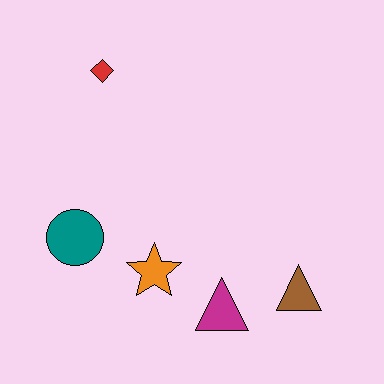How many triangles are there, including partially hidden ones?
There are 2 triangles.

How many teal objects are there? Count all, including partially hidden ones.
There is 1 teal object.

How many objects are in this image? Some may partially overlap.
There are 5 objects.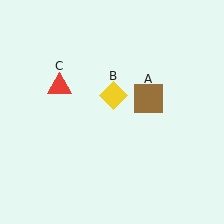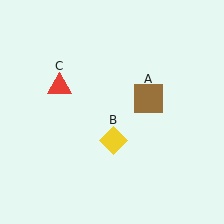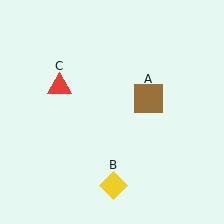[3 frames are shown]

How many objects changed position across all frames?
1 object changed position: yellow diamond (object B).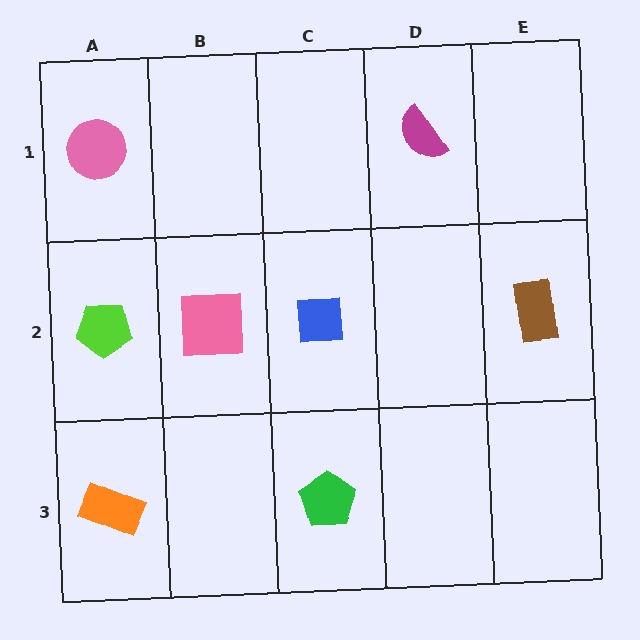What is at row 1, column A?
A pink circle.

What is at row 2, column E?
A brown rectangle.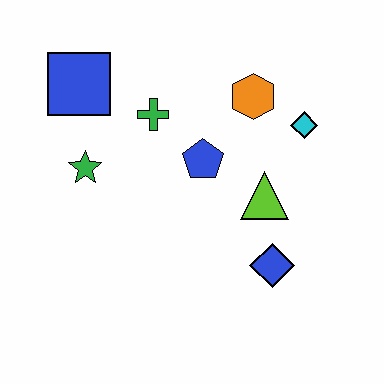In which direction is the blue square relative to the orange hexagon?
The blue square is to the left of the orange hexagon.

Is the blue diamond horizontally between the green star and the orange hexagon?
No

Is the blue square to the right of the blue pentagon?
No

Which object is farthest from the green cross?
The blue diamond is farthest from the green cross.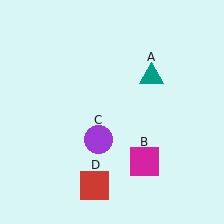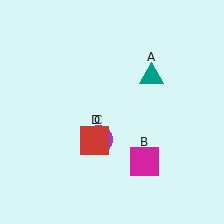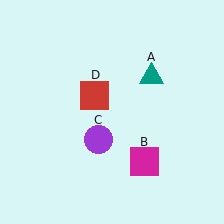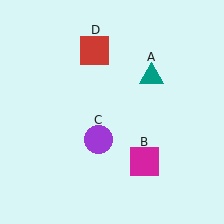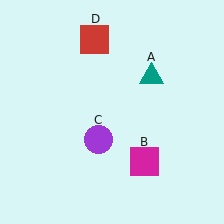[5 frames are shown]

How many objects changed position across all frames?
1 object changed position: red square (object D).